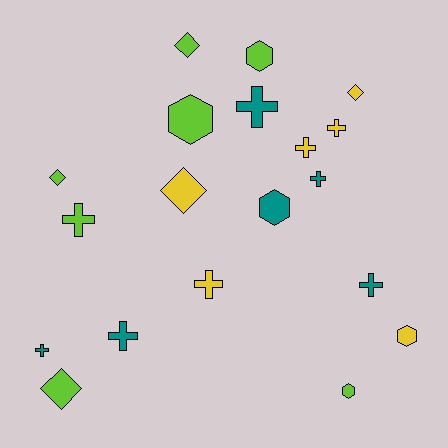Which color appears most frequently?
Lime, with 7 objects.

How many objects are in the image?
There are 19 objects.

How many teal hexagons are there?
There is 1 teal hexagon.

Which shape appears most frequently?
Cross, with 9 objects.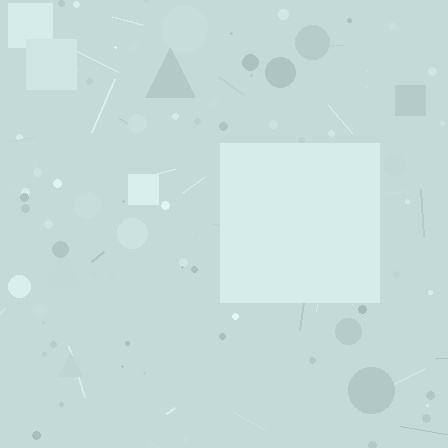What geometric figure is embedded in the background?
A square is embedded in the background.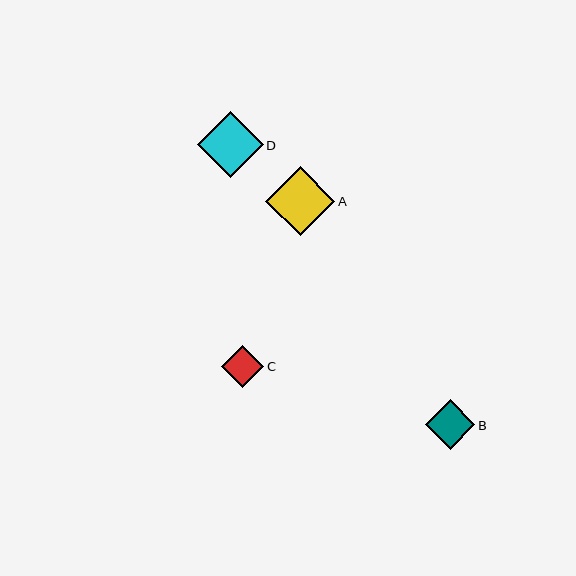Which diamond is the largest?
Diamond A is the largest with a size of approximately 69 pixels.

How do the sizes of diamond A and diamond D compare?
Diamond A and diamond D are approximately the same size.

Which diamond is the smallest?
Diamond C is the smallest with a size of approximately 42 pixels.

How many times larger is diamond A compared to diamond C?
Diamond A is approximately 1.7 times the size of diamond C.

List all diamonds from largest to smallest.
From largest to smallest: A, D, B, C.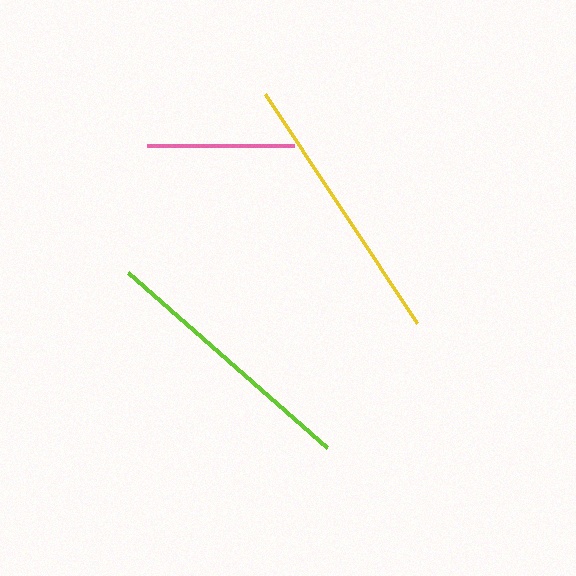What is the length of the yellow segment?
The yellow segment is approximately 274 pixels long.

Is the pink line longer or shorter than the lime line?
The lime line is longer than the pink line.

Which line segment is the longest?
The yellow line is the longest at approximately 274 pixels.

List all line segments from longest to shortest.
From longest to shortest: yellow, lime, pink.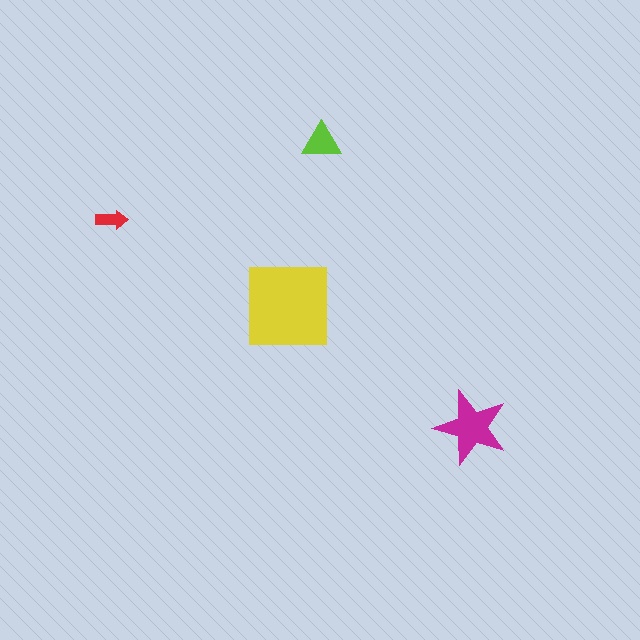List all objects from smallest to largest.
The red arrow, the lime triangle, the magenta star, the yellow square.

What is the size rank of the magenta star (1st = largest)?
2nd.